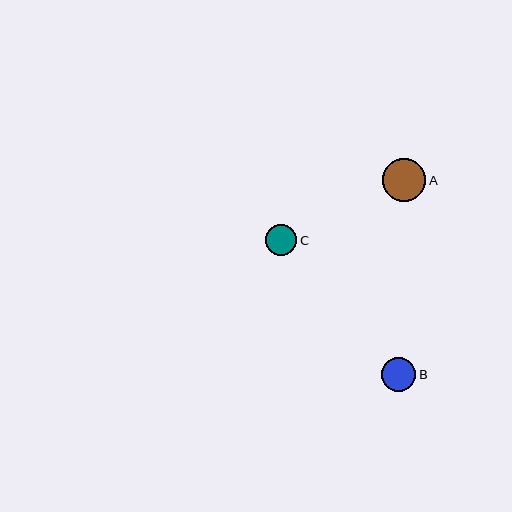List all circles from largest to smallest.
From largest to smallest: A, B, C.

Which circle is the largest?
Circle A is the largest with a size of approximately 43 pixels.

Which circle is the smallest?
Circle C is the smallest with a size of approximately 31 pixels.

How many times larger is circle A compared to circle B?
Circle A is approximately 1.2 times the size of circle B.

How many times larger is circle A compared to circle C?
Circle A is approximately 1.4 times the size of circle C.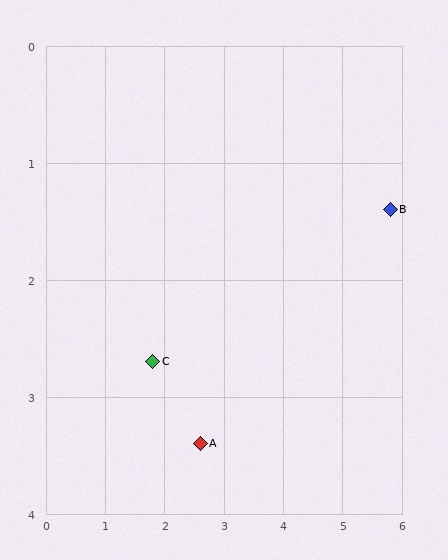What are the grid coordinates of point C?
Point C is at approximately (1.8, 2.7).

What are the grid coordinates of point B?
Point B is at approximately (5.8, 1.4).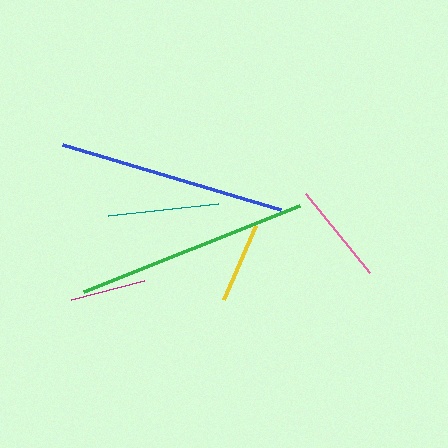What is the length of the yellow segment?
The yellow segment is approximately 81 pixels long.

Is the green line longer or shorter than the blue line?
The green line is longer than the blue line.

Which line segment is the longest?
The green line is the longest at approximately 233 pixels.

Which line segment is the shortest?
The magenta line is the shortest at approximately 75 pixels.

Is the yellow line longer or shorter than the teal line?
The teal line is longer than the yellow line.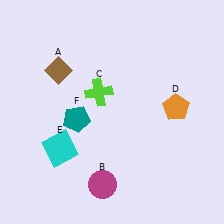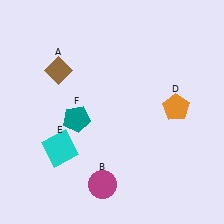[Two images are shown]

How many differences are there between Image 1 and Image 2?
There is 1 difference between the two images.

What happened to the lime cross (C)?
The lime cross (C) was removed in Image 2. It was in the top-left area of Image 1.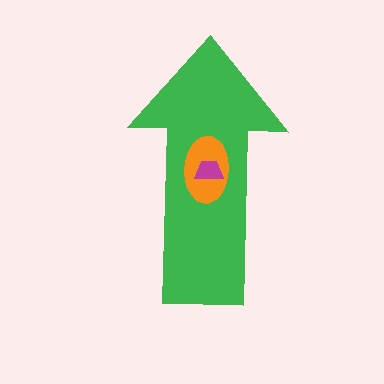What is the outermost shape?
The green arrow.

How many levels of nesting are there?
3.